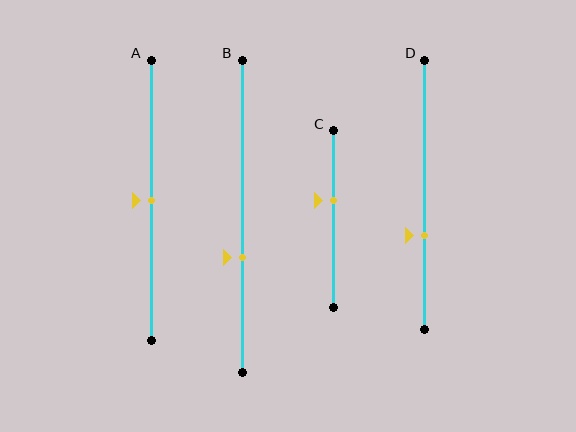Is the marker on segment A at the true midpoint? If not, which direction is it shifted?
Yes, the marker on segment A is at the true midpoint.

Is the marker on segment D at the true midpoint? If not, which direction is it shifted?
No, the marker on segment D is shifted downward by about 15% of the segment length.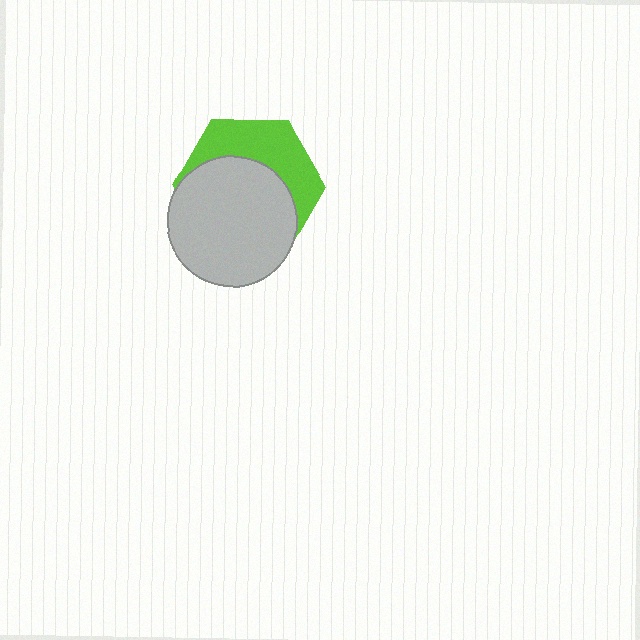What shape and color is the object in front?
The object in front is a light gray circle.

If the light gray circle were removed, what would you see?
You would see the complete lime hexagon.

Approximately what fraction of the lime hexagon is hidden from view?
Roughly 60% of the lime hexagon is hidden behind the light gray circle.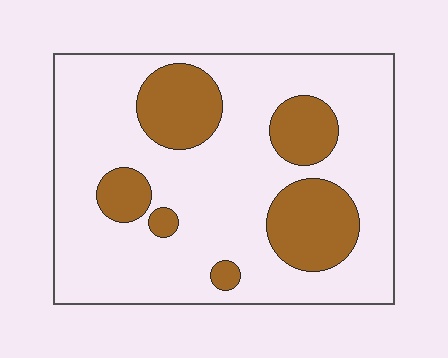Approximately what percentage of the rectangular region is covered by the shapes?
Approximately 25%.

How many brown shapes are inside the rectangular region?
6.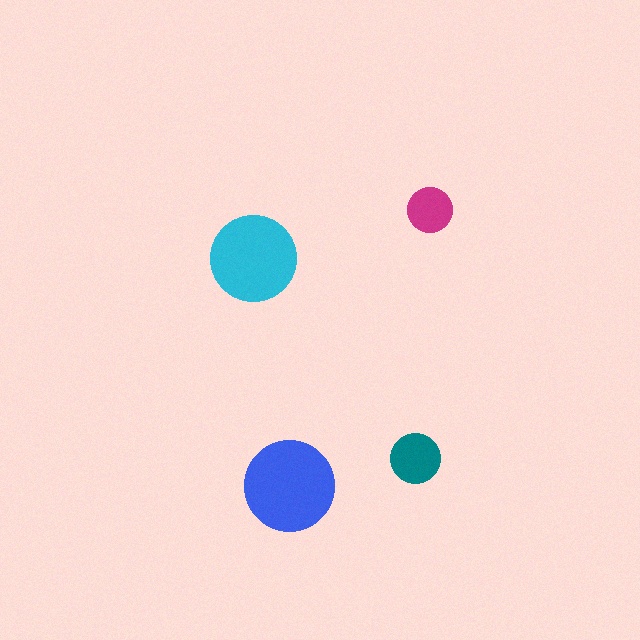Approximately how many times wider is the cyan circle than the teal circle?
About 1.5 times wider.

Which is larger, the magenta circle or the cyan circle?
The cyan one.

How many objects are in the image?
There are 4 objects in the image.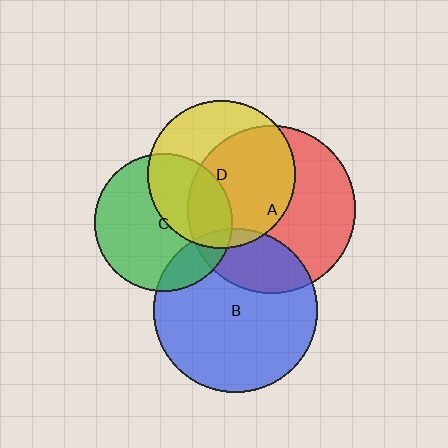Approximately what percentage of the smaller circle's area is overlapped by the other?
Approximately 40%.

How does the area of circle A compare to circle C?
Approximately 1.5 times.